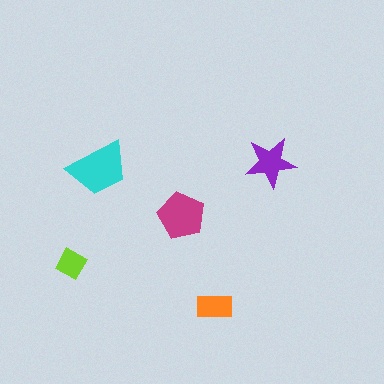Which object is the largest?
The cyan trapezoid.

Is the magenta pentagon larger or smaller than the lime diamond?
Larger.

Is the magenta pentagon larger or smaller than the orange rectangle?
Larger.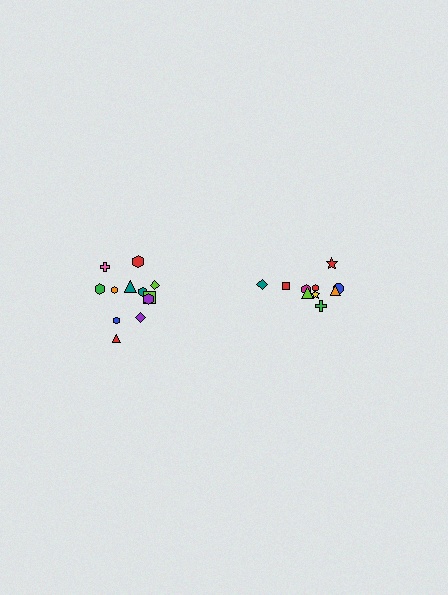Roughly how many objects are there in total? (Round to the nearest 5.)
Roughly 20 objects in total.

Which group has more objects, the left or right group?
The left group.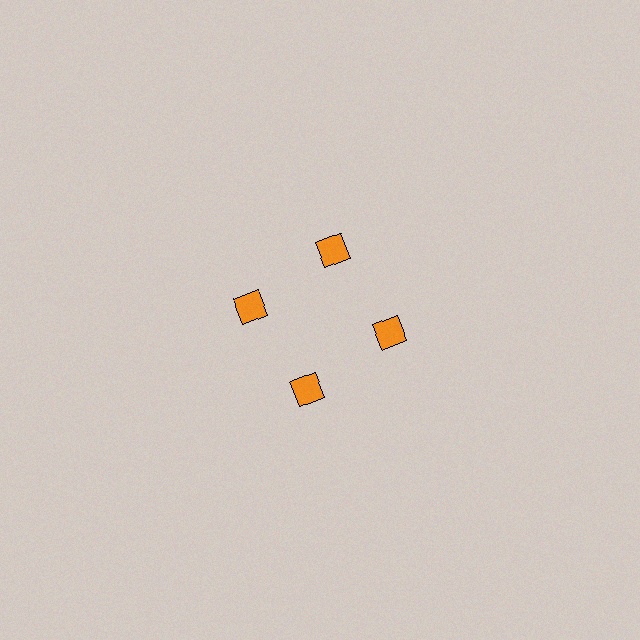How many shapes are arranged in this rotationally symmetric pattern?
There are 4 shapes, arranged in 4 groups of 1.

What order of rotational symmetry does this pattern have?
This pattern has 4-fold rotational symmetry.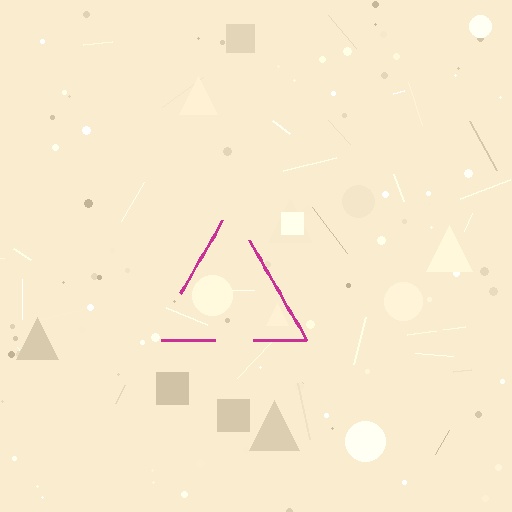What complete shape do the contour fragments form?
The contour fragments form a triangle.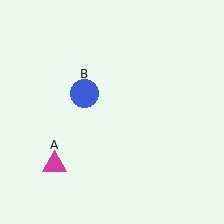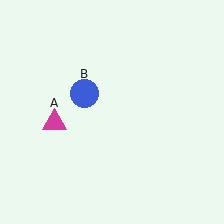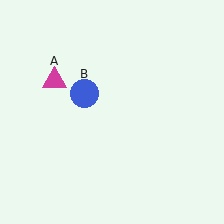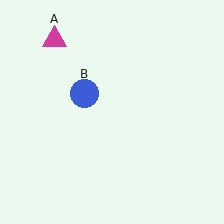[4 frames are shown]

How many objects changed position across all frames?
1 object changed position: magenta triangle (object A).